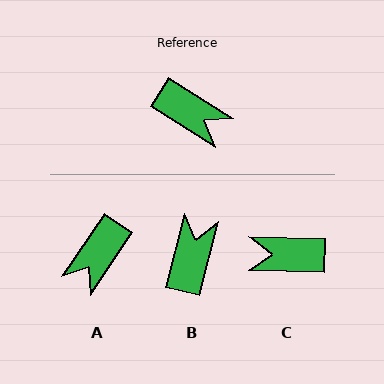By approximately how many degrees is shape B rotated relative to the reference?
Approximately 108 degrees counter-clockwise.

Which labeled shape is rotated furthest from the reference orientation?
C, about 149 degrees away.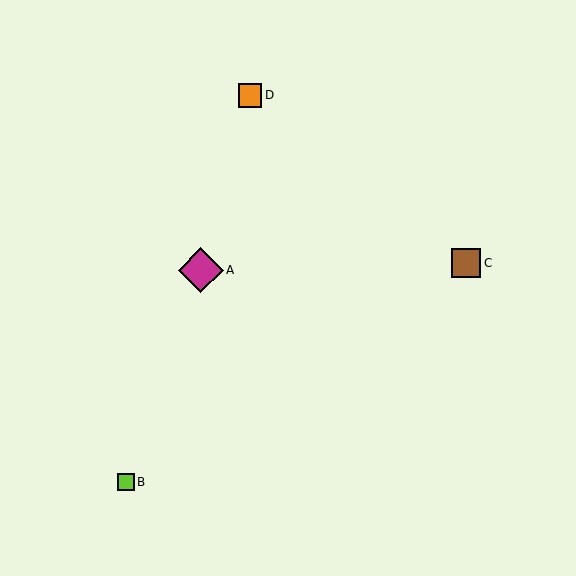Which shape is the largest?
The magenta diamond (labeled A) is the largest.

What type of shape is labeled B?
Shape B is a lime square.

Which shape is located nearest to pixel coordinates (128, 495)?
The lime square (labeled B) at (126, 482) is nearest to that location.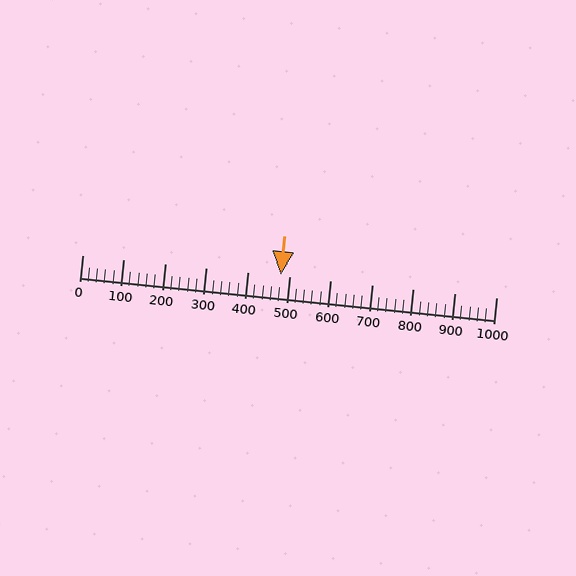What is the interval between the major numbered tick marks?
The major tick marks are spaced 100 units apart.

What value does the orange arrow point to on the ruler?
The orange arrow points to approximately 480.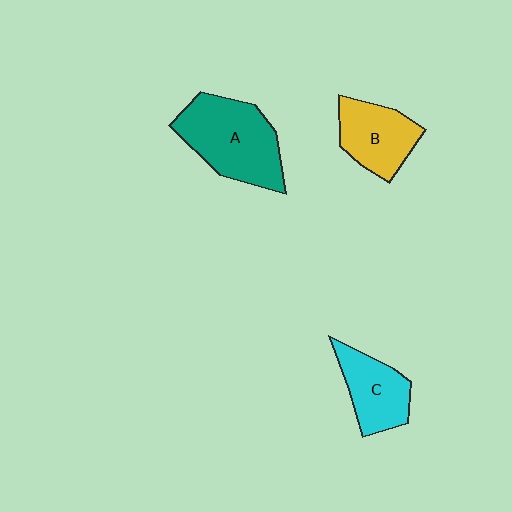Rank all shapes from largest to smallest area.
From largest to smallest: A (teal), B (yellow), C (cyan).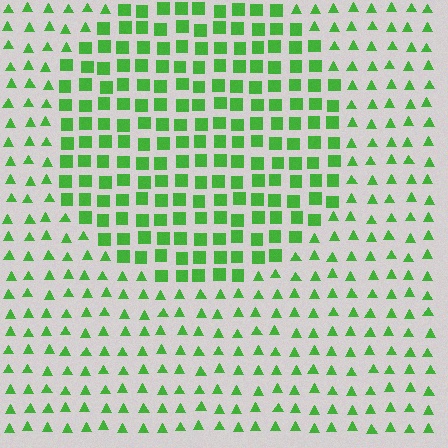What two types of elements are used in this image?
The image uses squares inside the circle region and triangles outside it.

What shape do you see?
I see a circle.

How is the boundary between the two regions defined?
The boundary is defined by a change in element shape: squares inside vs. triangles outside. All elements share the same color and spacing.